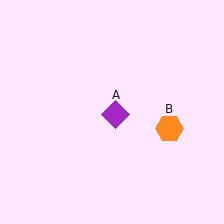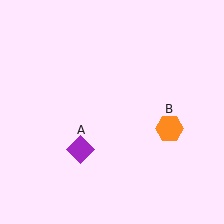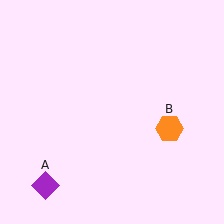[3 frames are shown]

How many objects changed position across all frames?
1 object changed position: purple diamond (object A).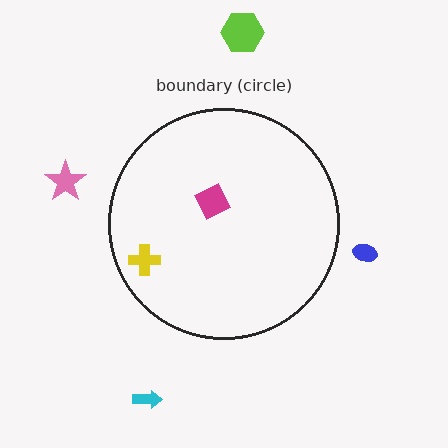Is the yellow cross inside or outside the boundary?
Inside.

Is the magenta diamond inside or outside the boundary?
Inside.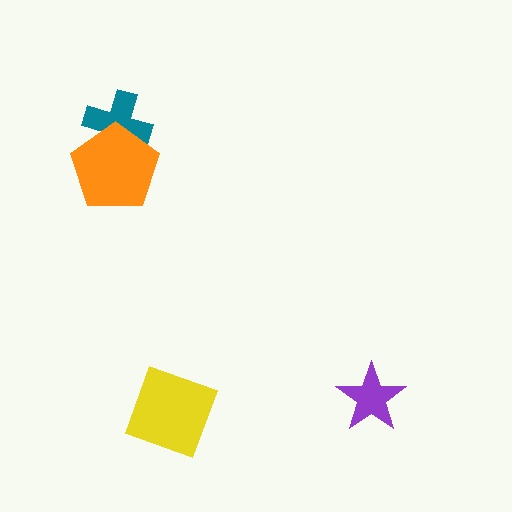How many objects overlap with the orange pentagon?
1 object overlaps with the orange pentagon.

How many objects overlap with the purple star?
0 objects overlap with the purple star.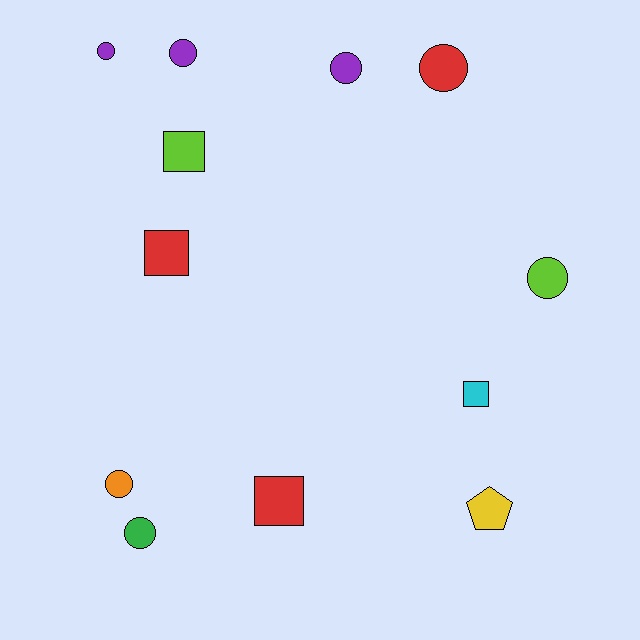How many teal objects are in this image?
There are no teal objects.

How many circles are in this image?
There are 7 circles.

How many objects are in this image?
There are 12 objects.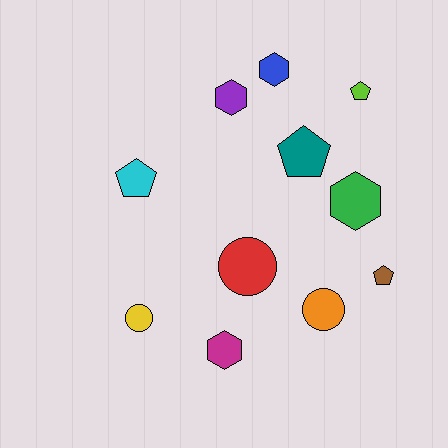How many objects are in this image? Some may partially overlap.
There are 11 objects.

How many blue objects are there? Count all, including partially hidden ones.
There is 1 blue object.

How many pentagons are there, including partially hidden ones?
There are 4 pentagons.